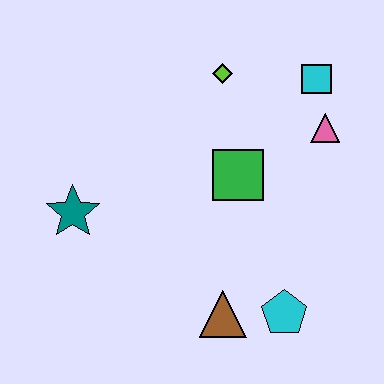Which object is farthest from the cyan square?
The teal star is farthest from the cyan square.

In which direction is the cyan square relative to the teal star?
The cyan square is to the right of the teal star.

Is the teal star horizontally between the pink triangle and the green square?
No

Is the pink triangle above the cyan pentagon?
Yes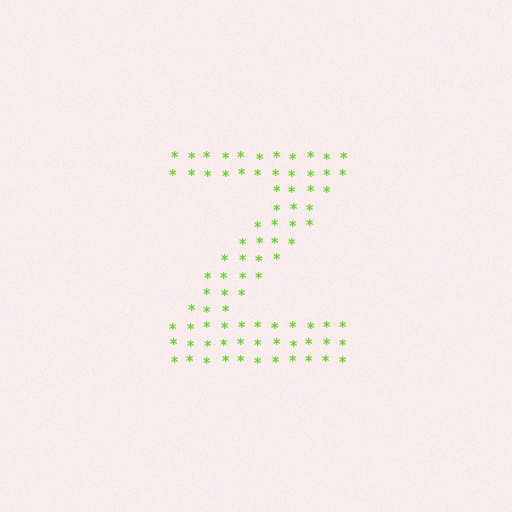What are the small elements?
The small elements are asterisks.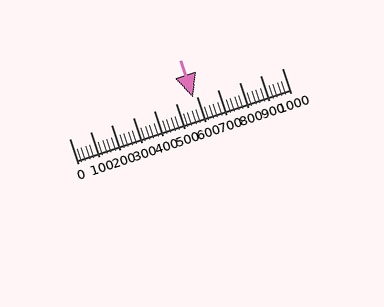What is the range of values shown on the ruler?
The ruler shows values from 0 to 1000.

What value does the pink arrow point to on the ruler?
The pink arrow points to approximately 582.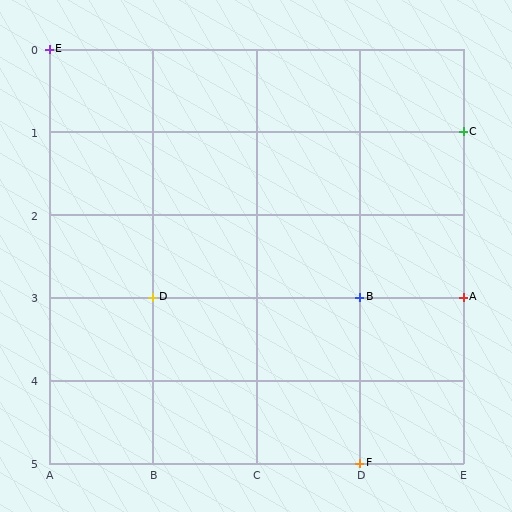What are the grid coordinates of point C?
Point C is at grid coordinates (E, 1).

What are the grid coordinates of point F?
Point F is at grid coordinates (D, 5).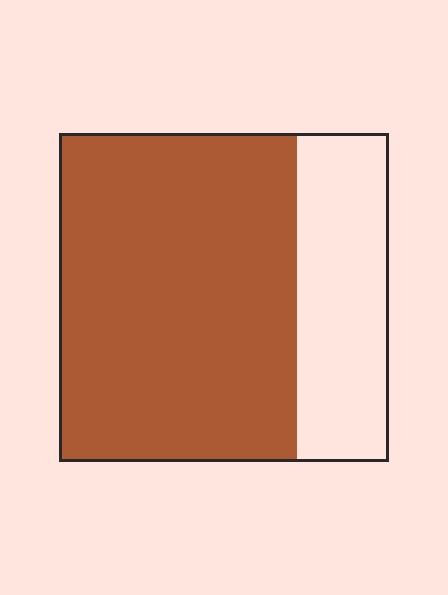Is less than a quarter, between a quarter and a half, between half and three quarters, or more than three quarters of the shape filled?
Between half and three quarters.